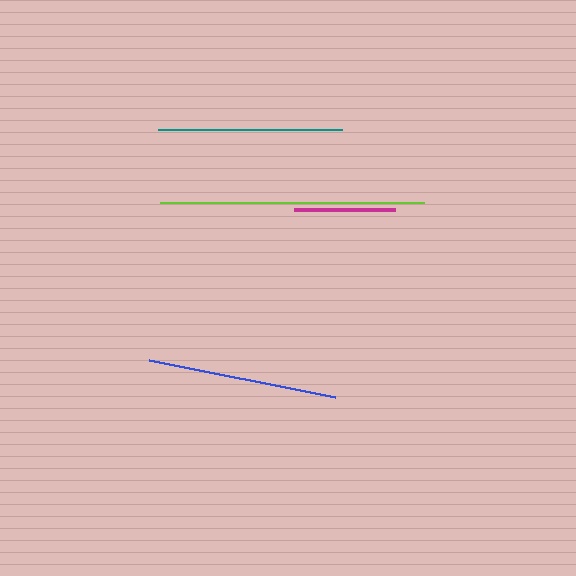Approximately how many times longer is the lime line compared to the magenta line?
The lime line is approximately 2.6 times the length of the magenta line.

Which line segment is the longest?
The lime line is the longest at approximately 264 pixels.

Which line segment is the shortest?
The magenta line is the shortest at approximately 101 pixels.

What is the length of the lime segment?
The lime segment is approximately 264 pixels long.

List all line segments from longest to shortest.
From longest to shortest: lime, blue, teal, magenta.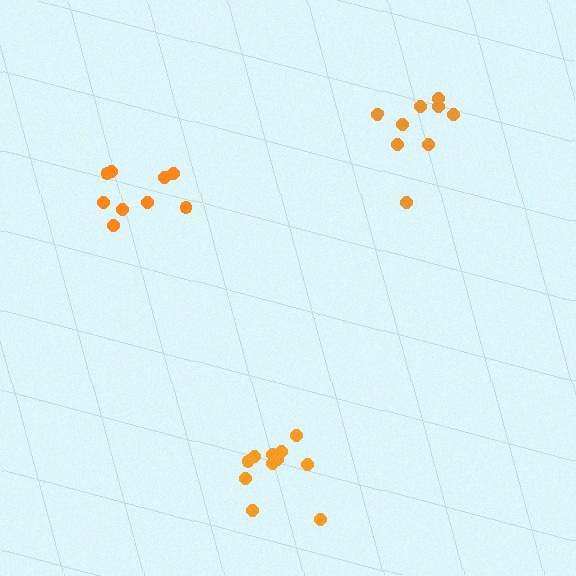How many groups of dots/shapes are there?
There are 3 groups.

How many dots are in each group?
Group 1: 9 dots, Group 2: 9 dots, Group 3: 11 dots (29 total).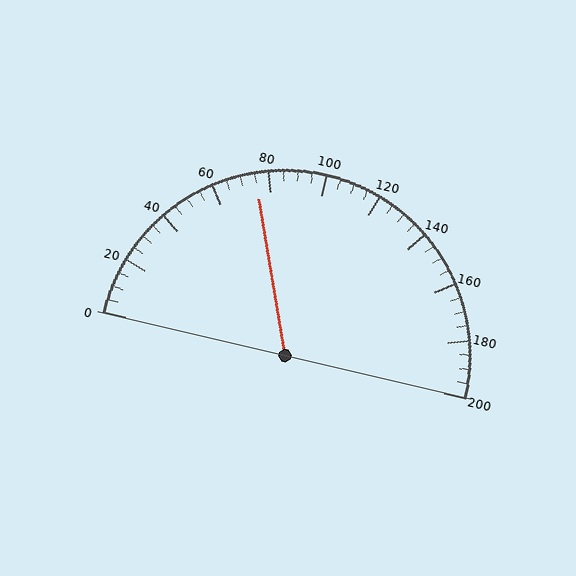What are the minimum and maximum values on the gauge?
The gauge ranges from 0 to 200.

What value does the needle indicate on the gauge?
The needle indicates approximately 75.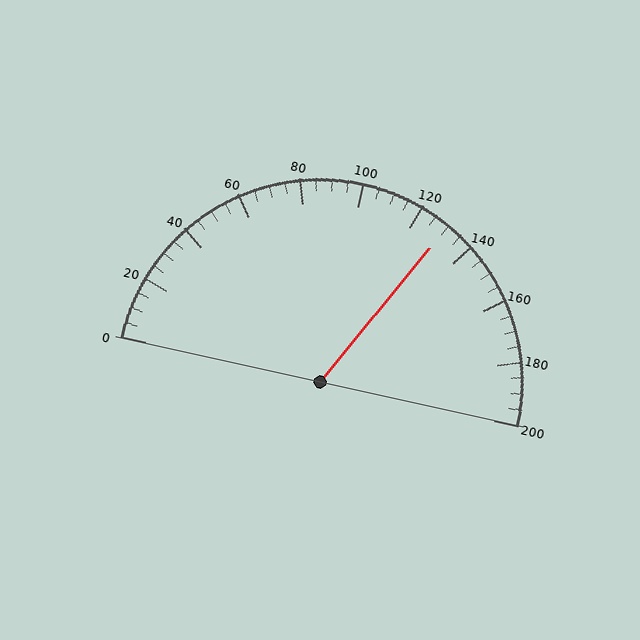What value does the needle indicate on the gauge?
The needle indicates approximately 130.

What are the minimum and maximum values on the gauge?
The gauge ranges from 0 to 200.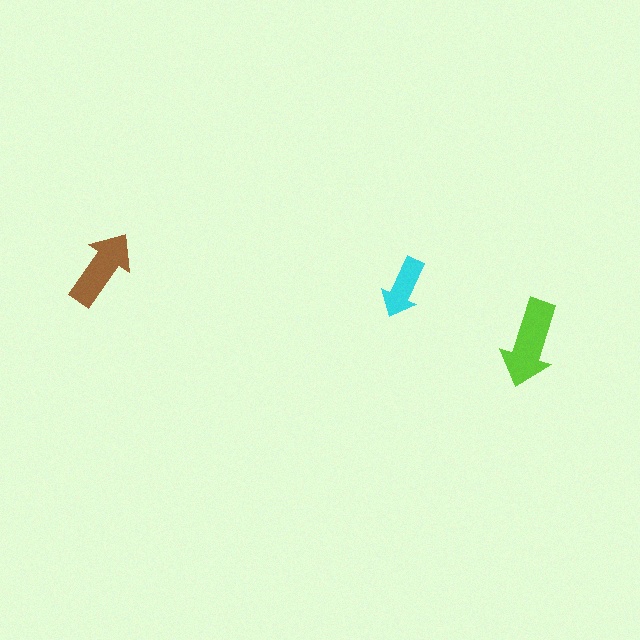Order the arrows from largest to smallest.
the lime one, the brown one, the cyan one.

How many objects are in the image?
There are 3 objects in the image.